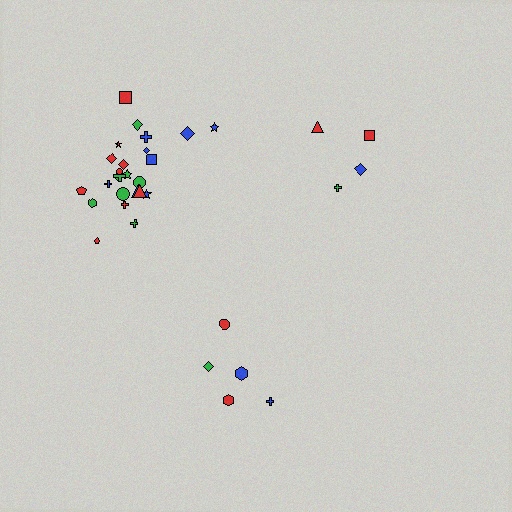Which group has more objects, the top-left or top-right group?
The top-left group.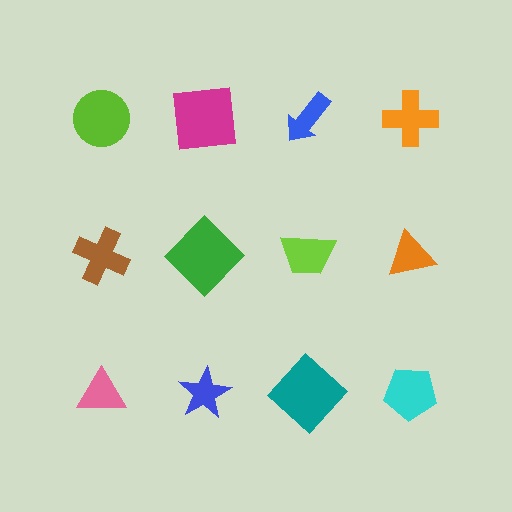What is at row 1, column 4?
An orange cross.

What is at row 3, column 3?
A teal diamond.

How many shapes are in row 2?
4 shapes.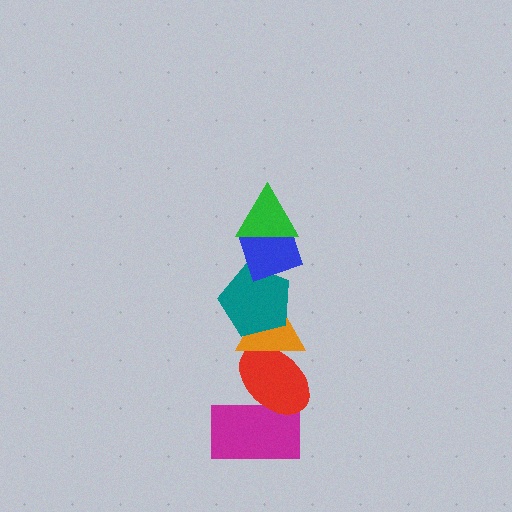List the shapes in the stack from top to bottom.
From top to bottom: the green triangle, the blue diamond, the teal pentagon, the orange triangle, the red ellipse, the magenta rectangle.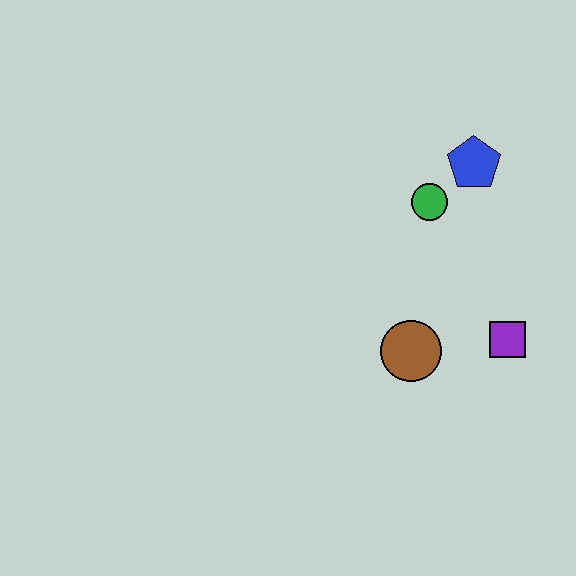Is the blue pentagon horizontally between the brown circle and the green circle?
No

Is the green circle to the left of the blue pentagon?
Yes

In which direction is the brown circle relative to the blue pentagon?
The brown circle is below the blue pentagon.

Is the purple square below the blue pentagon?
Yes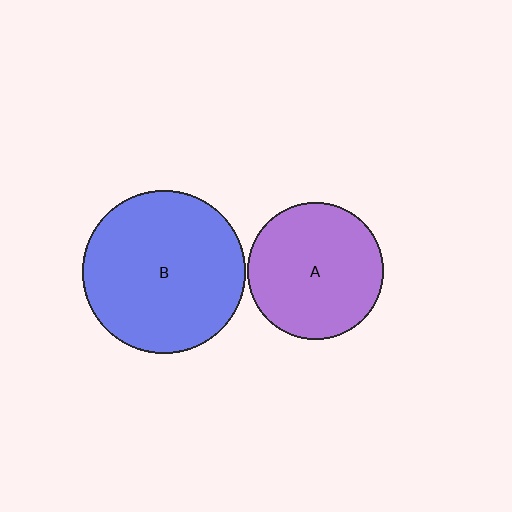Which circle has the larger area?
Circle B (blue).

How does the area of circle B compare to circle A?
Approximately 1.4 times.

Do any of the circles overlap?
No, none of the circles overlap.